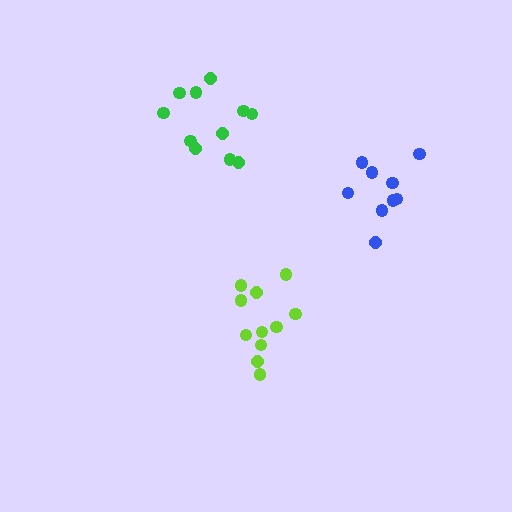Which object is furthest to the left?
The green cluster is leftmost.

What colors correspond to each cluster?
The clusters are colored: green, blue, lime.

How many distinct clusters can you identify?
There are 3 distinct clusters.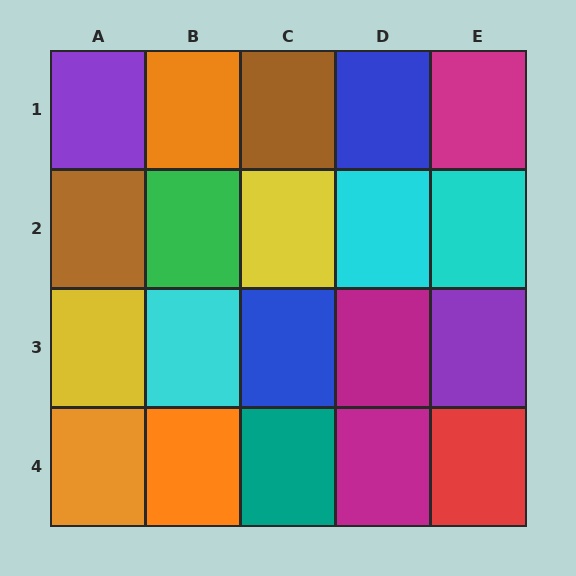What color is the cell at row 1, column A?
Purple.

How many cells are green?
1 cell is green.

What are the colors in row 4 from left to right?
Orange, orange, teal, magenta, red.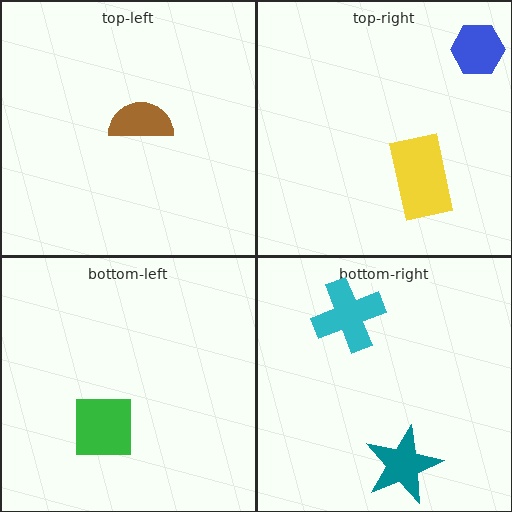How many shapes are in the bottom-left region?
1.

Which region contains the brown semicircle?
The top-left region.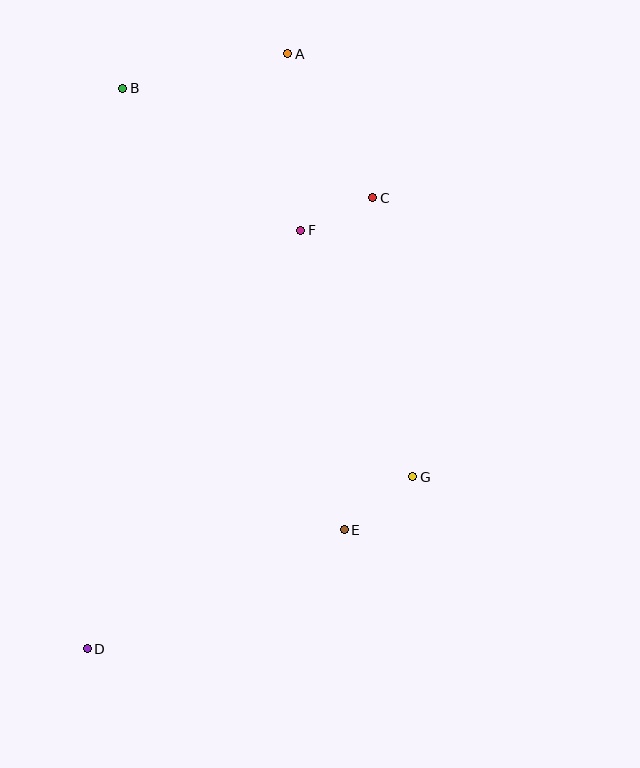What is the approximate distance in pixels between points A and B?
The distance between A and B is approximately 169 pixels.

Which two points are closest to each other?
Points C and F are closest to each other.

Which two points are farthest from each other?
Points A and D are farthest from each other.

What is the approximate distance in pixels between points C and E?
The distance between C and E is approximately 334 pixels.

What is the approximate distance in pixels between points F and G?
The distance between F and G is approximately 271 pixels.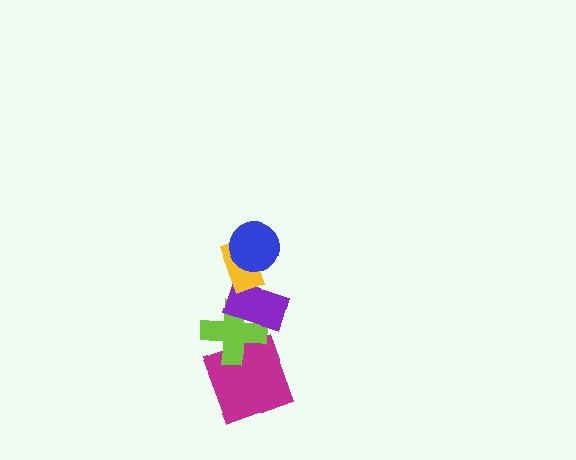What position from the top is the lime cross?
The lime cross is 4th from the top.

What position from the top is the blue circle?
The blue circle is 1st from the top.